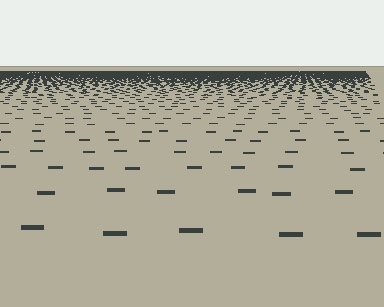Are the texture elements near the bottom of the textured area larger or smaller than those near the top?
Larger. Near the bottom, elements are closer to the viewer and appear at a bigger on-screen size.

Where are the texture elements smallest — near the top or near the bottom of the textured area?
Near the top.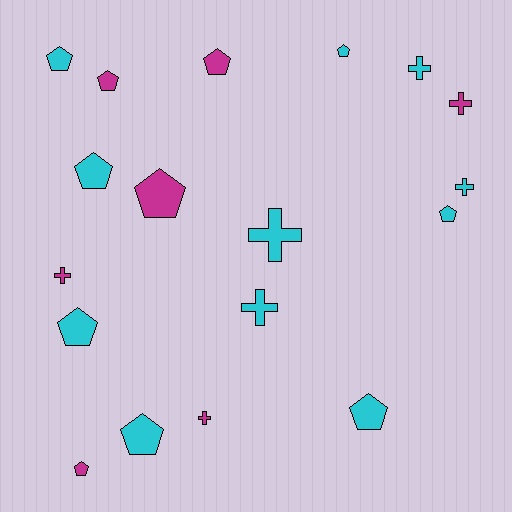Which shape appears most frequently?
Pentagon, with 11 objects.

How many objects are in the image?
There are 18 objects.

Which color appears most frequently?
Cyan, with 11 objects.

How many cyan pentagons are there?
There are 7 cyan pentagons.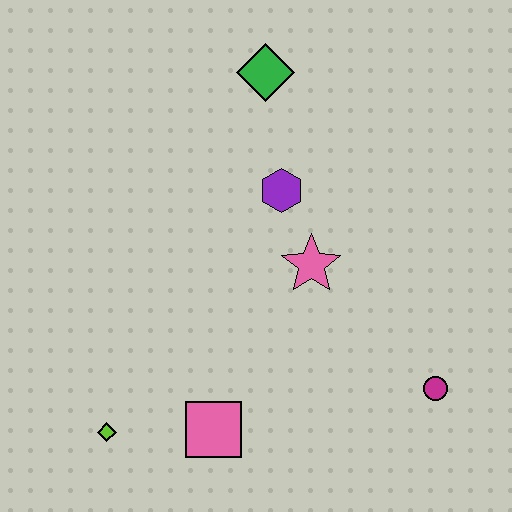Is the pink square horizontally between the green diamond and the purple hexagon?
No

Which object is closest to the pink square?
The lime diamond is closest to the pink square.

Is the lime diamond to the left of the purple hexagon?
Yes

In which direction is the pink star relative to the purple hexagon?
The pink star is below the purple hexagon.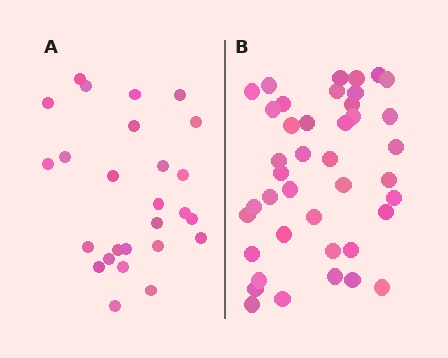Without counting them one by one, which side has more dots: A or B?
Region B (the right region) has more dots.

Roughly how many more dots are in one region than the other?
Region B has approximately 15 more dots than region A.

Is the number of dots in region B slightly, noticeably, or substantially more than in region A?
Region B has substantially more. The ratio is roughly 1.6 to 1.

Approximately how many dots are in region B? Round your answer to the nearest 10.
About 40 dots. (The exact count is 41, which rounds to 40.)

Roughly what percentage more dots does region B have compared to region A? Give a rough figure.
About 60% more.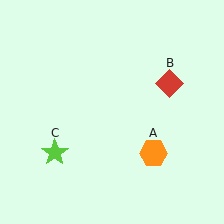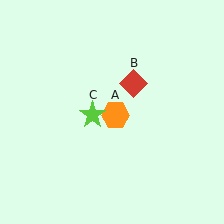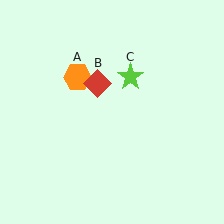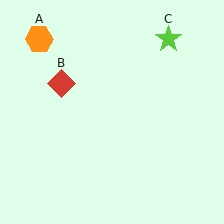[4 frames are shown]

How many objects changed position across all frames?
3 objects changed position: orange hexagon (object A), red diamond (object B), lime star (object C).